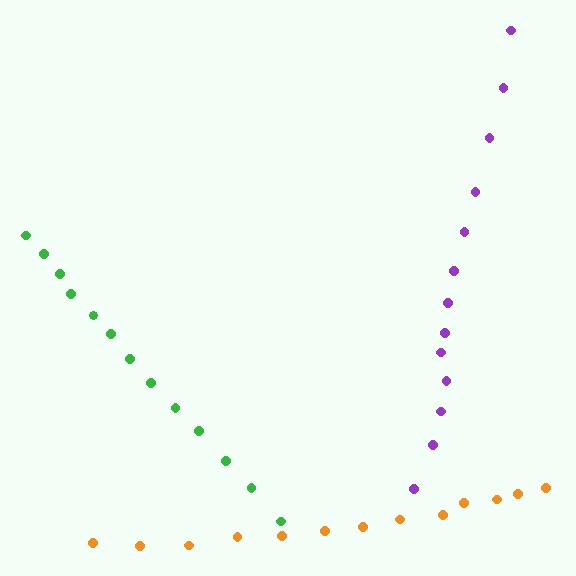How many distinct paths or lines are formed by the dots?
There are 3 distinct paths.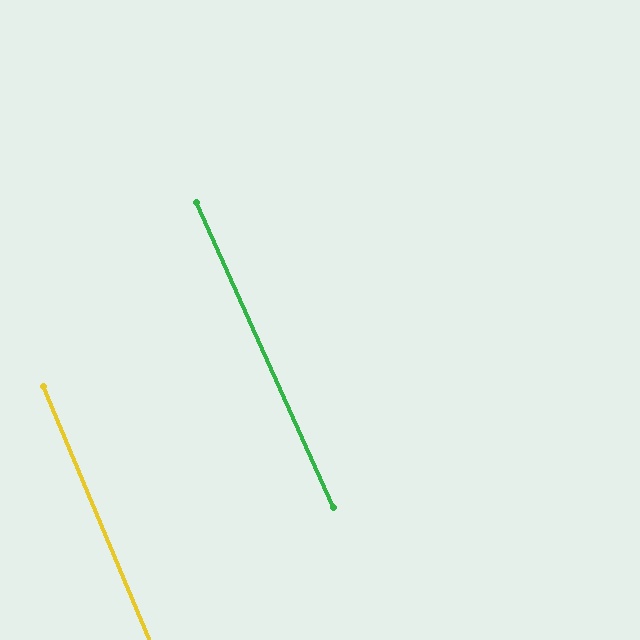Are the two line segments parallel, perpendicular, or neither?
Parallel — their directions differ by only 1.6°.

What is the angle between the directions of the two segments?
Approximately 2 degrees.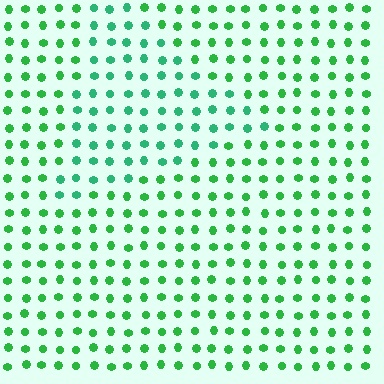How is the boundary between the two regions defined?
The boundary is defined purely by a slight shift in hue (about 24 degrees). Spacing, size, and orientation are identical on both sides.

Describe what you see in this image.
The image is filled with small green elements in a uniform arrangement. A triangle-shaped region is visible where the elements are tinted to a slightly different hue, forming a subtle color boundary.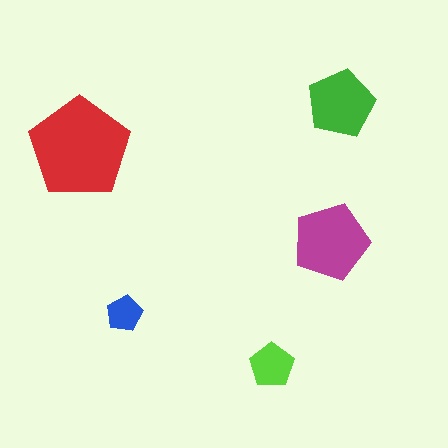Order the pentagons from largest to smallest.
the red one, the magenta one, the green one, the lime one, the blue one.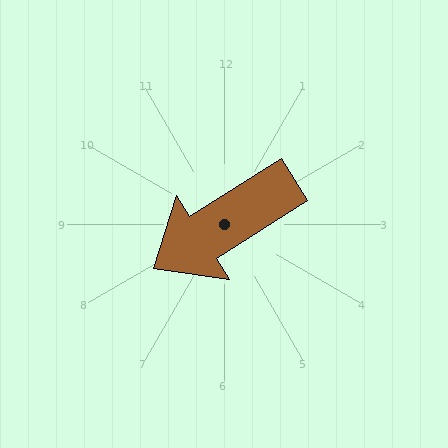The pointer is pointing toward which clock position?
Roughly 8 o'clock.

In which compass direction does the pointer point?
Southwest.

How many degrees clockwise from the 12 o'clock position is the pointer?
Approximately 238 degrees.